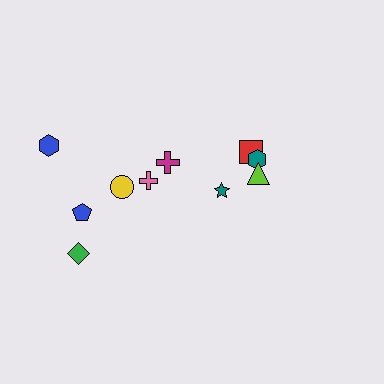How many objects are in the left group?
There are 6 objects.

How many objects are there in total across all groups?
There are 10 objects.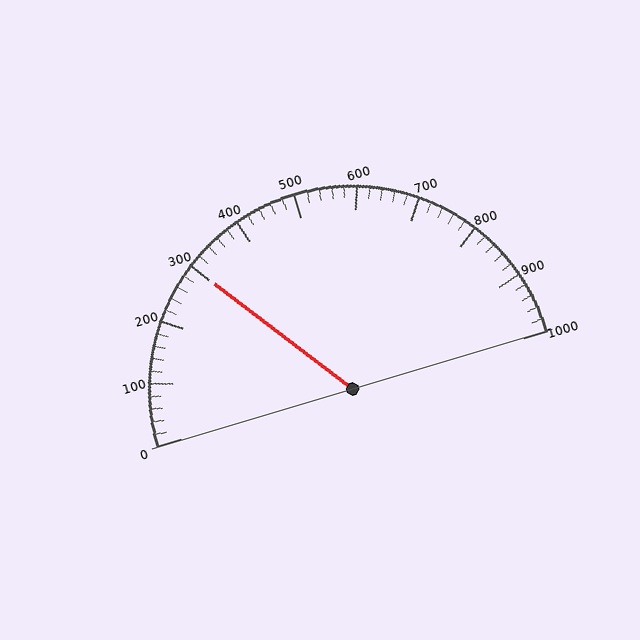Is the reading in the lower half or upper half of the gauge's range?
The reading is in the lower half of the range (0 to 1000).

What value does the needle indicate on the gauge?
The needle indicates approximately 300.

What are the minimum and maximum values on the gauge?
The gauge ranges from 0 to 1000.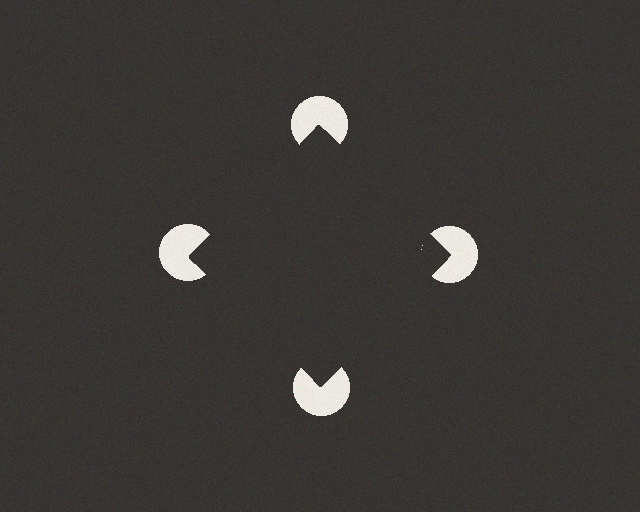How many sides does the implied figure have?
4 sides.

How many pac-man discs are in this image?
There are 4 — one at each vertex of the illusory square.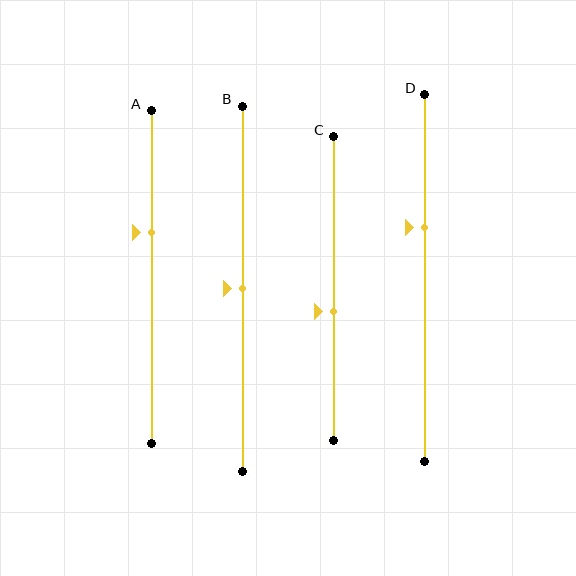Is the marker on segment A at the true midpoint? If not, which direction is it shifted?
No, the marker on segment A is shifted upward by about 13% of the segment length.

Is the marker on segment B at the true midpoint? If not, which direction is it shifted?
Yes, the marker on segment B is at the true midpoint.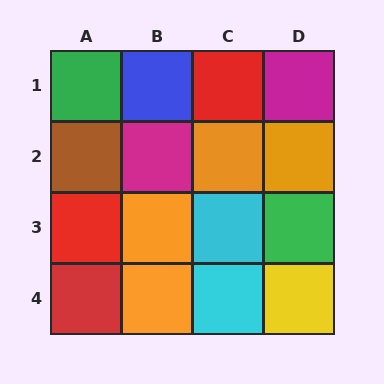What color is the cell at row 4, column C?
Cyan.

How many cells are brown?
1 cell is brown.